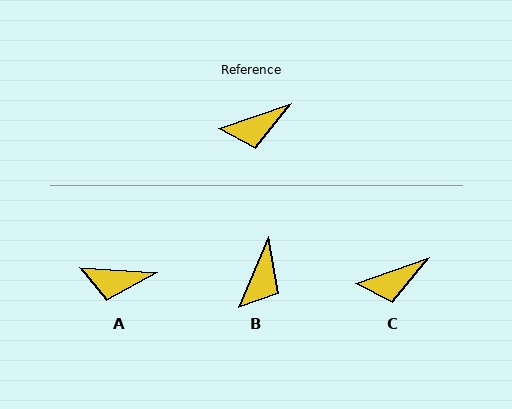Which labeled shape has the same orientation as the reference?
C.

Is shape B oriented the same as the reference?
No, it is off by about 48 degrees.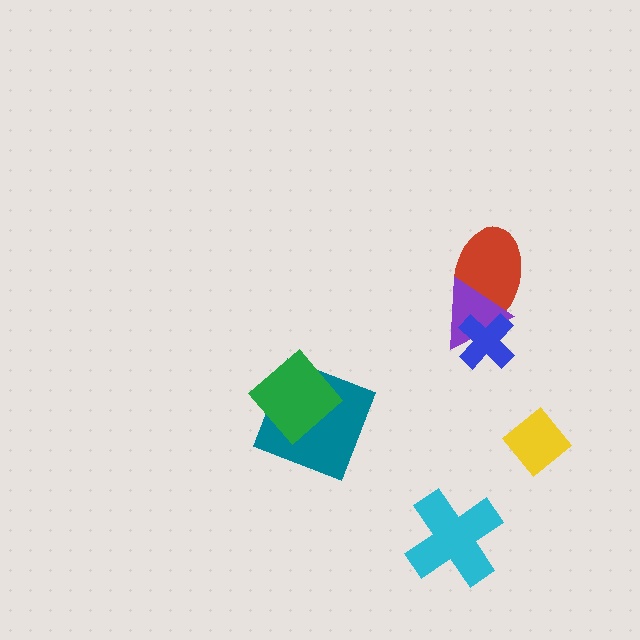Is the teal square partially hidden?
Yes, it is partially covered by another shape.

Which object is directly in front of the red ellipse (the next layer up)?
The purple triangle is directly in front of the red ellipse.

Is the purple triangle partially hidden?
Yes, it is partially covered by another shape.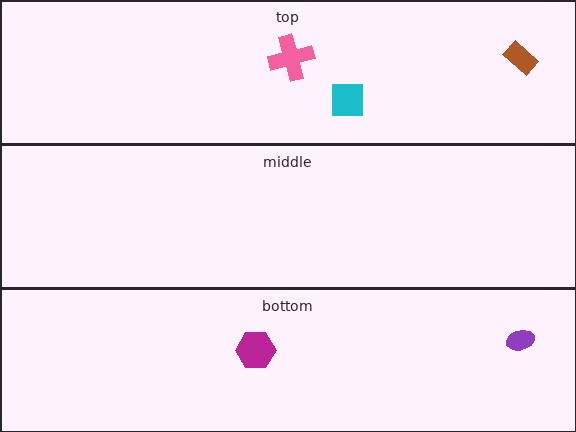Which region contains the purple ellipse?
The bottom region.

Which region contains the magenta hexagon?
The bottom region.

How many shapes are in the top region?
3.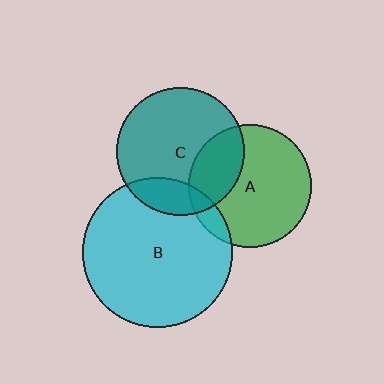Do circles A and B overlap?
Yes.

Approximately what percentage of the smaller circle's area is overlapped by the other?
Approximately 10%.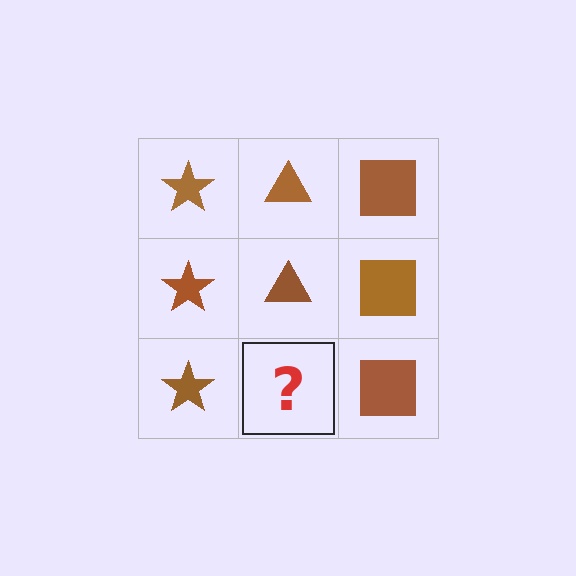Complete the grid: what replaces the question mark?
The question mark should be replaced with a brown triangle.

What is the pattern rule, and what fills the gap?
The rule is that each column has a consistent shape. The gap should be filled with a brown triangle.